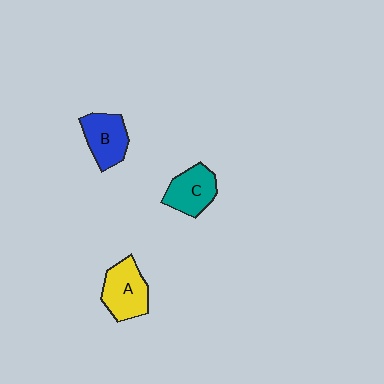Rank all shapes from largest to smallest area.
From largest to smallest: A (yellow), B (blue), C (teal).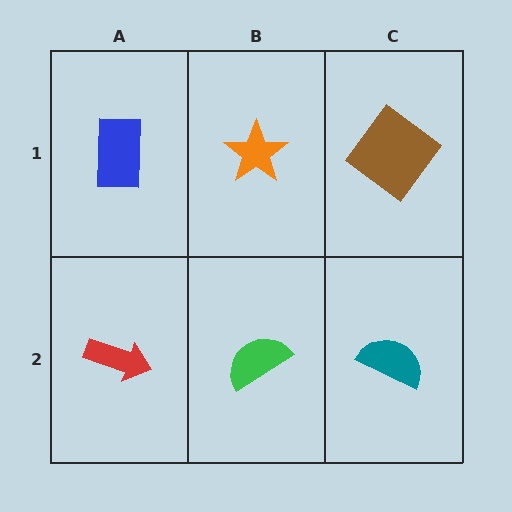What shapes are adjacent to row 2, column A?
A blue rectangle (row 1, column A), a green semicircle (row 2, column B).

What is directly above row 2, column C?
A brown diamond.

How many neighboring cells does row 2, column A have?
2.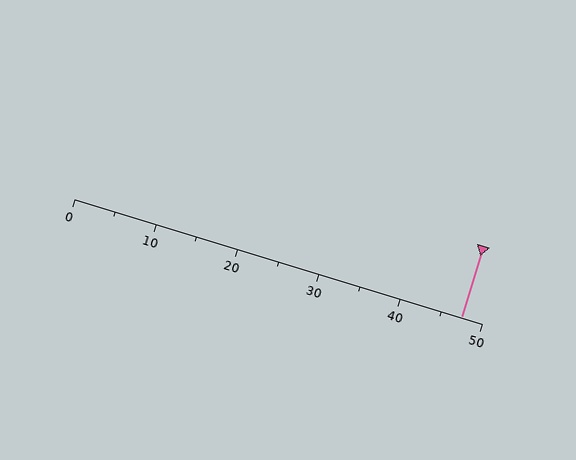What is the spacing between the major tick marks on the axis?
The major ticks are spaced 10 apart.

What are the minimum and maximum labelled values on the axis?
The axis runs from 0 to 50.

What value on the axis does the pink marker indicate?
The marker indicates approximately 47.5.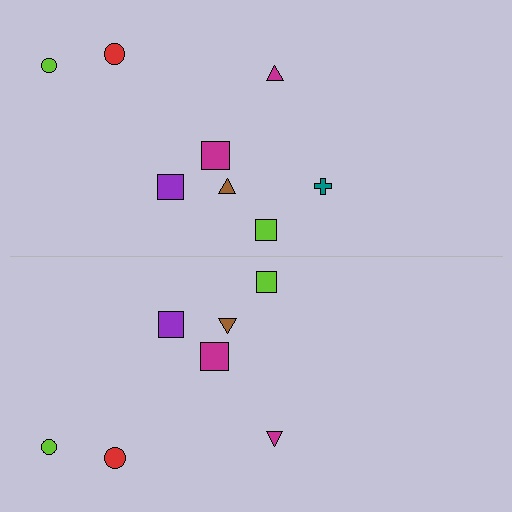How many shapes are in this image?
There are 15 shapes in this image.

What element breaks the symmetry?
A teal cross is missing from the bottom side.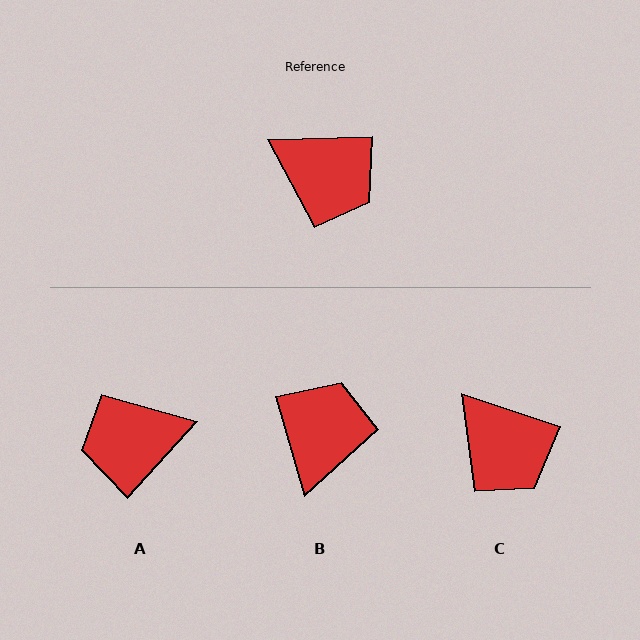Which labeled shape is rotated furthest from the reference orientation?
A, about 134 degrees away.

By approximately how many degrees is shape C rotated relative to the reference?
Approximately 21 degrees clockwise.